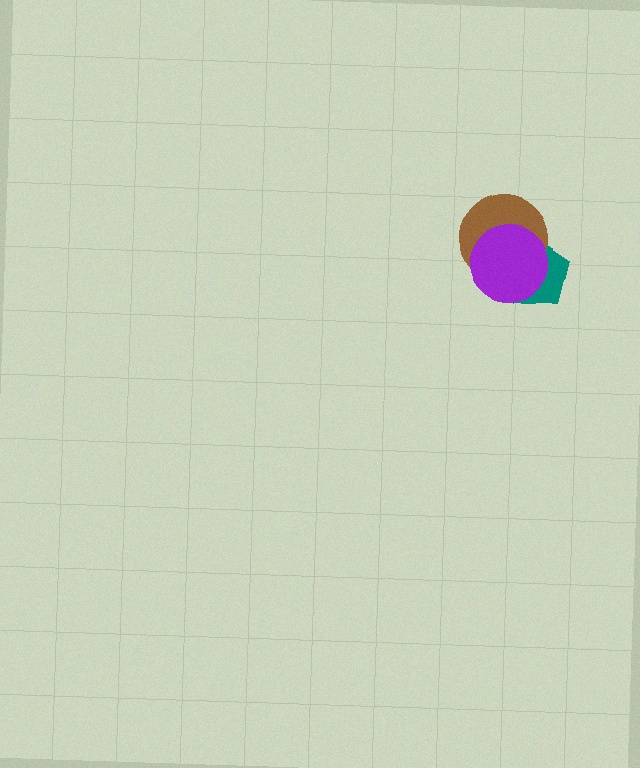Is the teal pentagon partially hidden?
Yes, it is partially covered by another shape.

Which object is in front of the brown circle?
The purple circle is in front of the brown circle.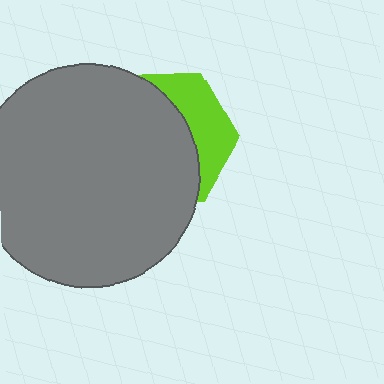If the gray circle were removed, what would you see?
You would see the complete lime hexagon.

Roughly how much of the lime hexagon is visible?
A small part of it is visible (roughly 32%).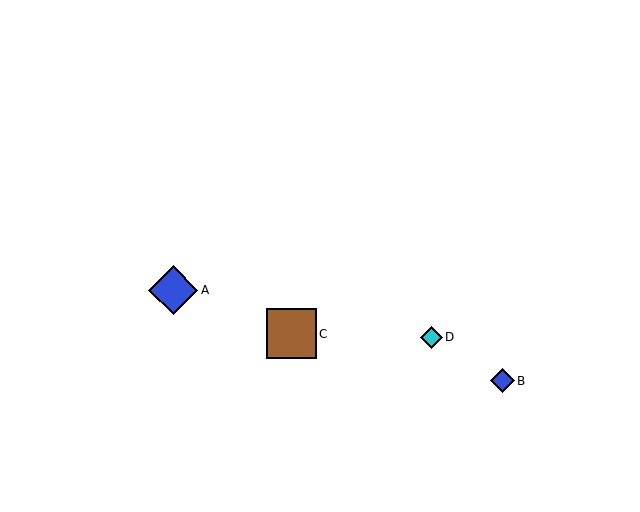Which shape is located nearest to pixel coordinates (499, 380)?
The blue diamond (labeled B) at (502, 381) is nearest to that location.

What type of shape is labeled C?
Shape C is a brown square.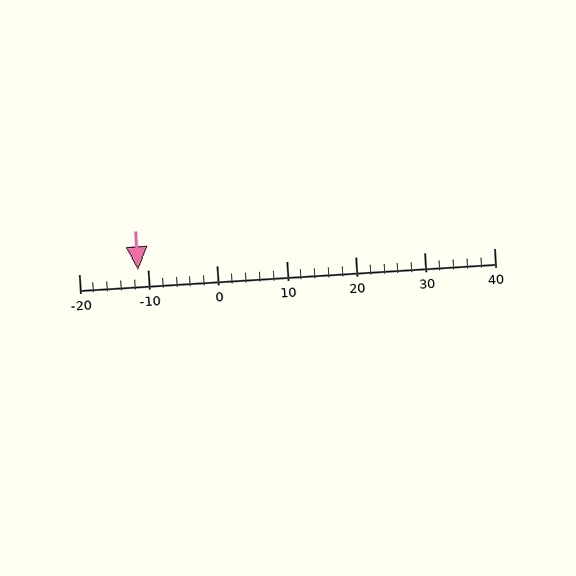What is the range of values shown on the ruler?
The ruler shows values from -20 to 40.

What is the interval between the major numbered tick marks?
The major tick marks are spaced 10 units apart.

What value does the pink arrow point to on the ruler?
The pink arrow points to approximately -11.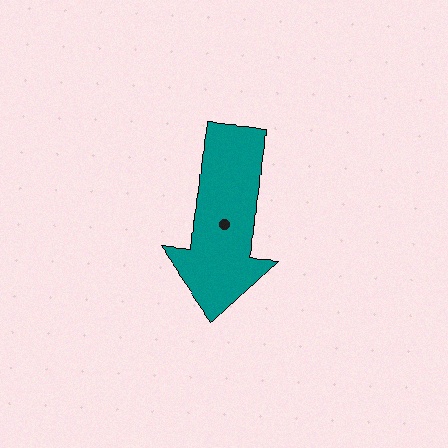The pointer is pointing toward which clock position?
Roughly 6 o'clock.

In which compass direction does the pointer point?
South.